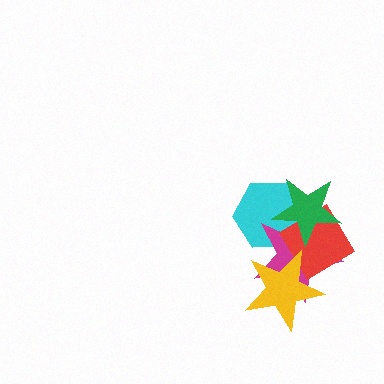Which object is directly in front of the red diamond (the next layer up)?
The green star is directly in front of the red diamond.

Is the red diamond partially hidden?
Yes, it is partially covered by another shape.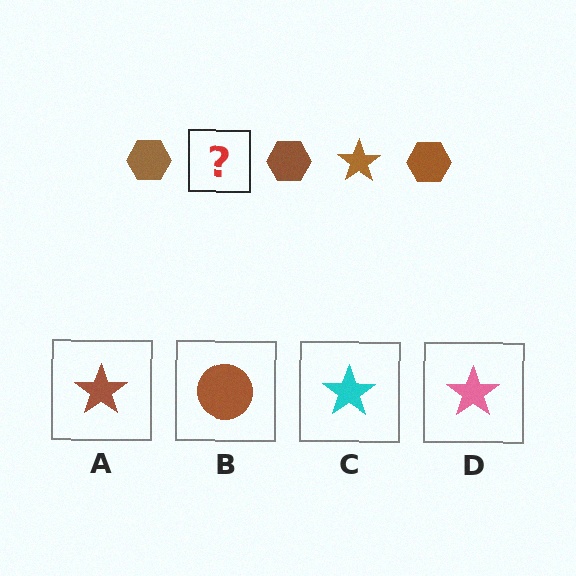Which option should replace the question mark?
Option A.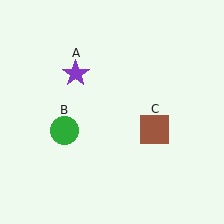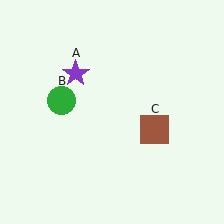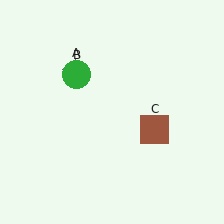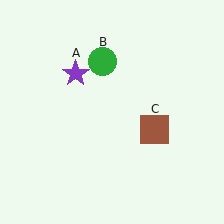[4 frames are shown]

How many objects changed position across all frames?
1 object changed position: green circle (object B).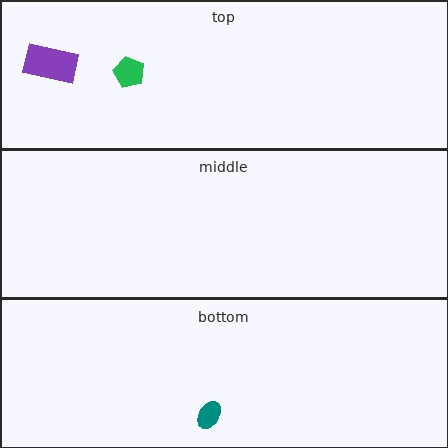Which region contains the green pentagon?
The top region.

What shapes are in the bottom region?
The teal ellipse.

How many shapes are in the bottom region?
1.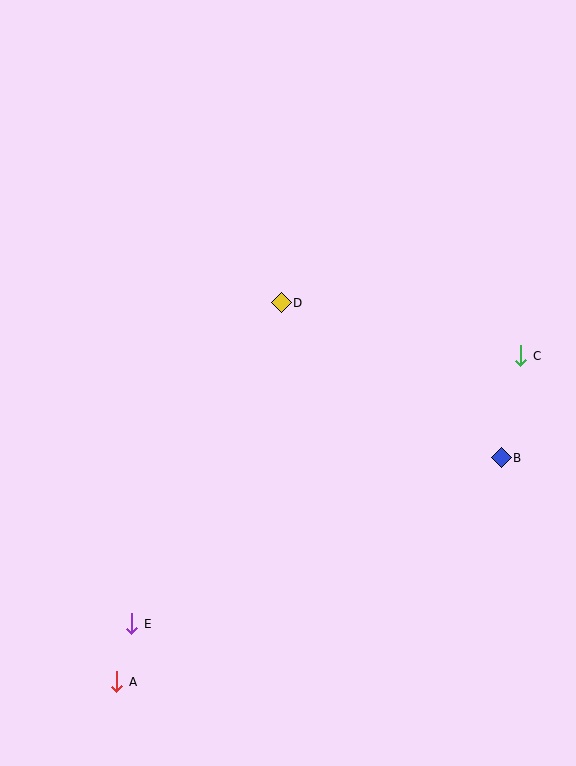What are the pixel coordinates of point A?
Point A is at (117, 682).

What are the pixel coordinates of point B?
Point B is at (501, 458).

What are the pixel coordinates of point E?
Point E is at (132, 624).